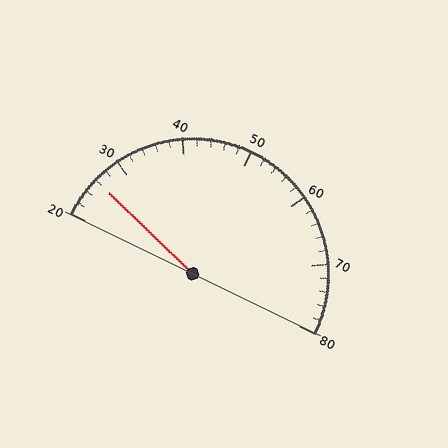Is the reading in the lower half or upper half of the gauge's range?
The reading is in the lower half of the range (20 to 80).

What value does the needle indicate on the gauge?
The needle indicates approximately 26.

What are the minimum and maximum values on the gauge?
The gauge ranges from 20 to 80.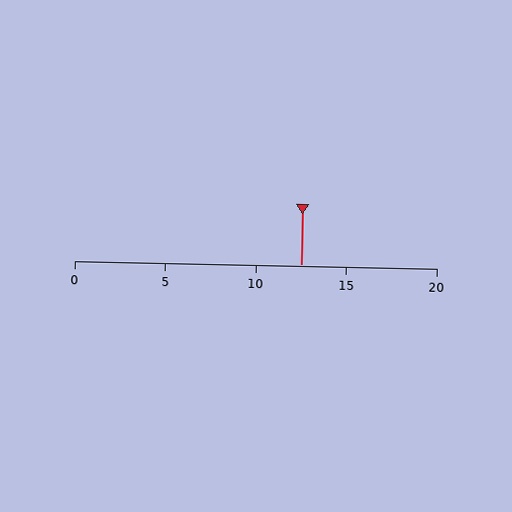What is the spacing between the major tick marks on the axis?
The major ticks are spaced 5 apart.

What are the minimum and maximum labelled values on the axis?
The axis runs from 0 to 20.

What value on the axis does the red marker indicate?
The marker indicates approximately 12.5.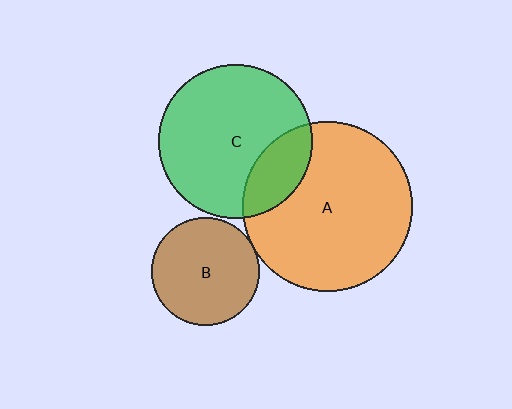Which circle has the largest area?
Circle A (orange).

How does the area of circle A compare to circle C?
Approximately 1.2 times.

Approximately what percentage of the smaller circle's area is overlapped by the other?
Approximately 20%.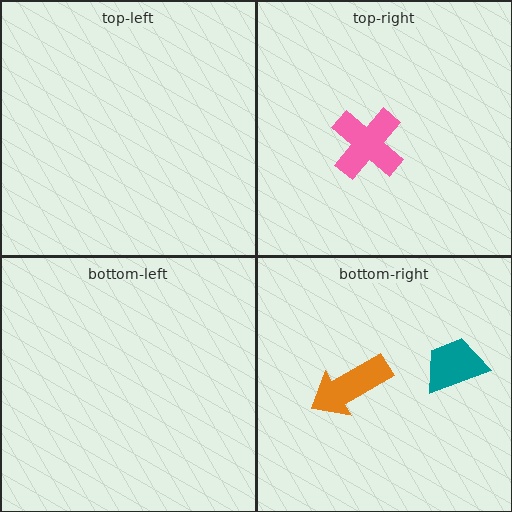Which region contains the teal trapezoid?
The bottom-right region.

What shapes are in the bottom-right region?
The orange arrow, the teal trapezoid.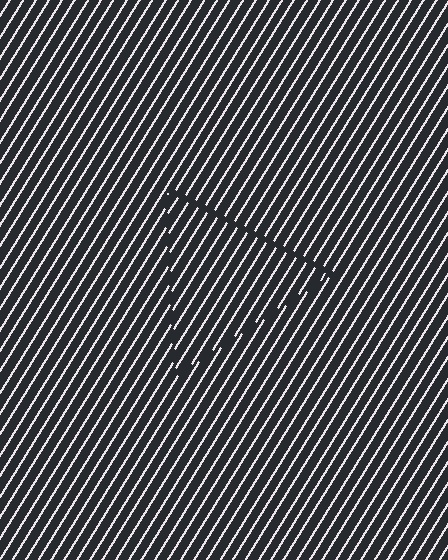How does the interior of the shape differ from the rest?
The interior of the shape contains the same grating, shifted by half a period — the contour is defined by the phase discontinuity where line-ends from the inner and outer gratings abut.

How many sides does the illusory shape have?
3 sides — the line-ends trace a triangle.